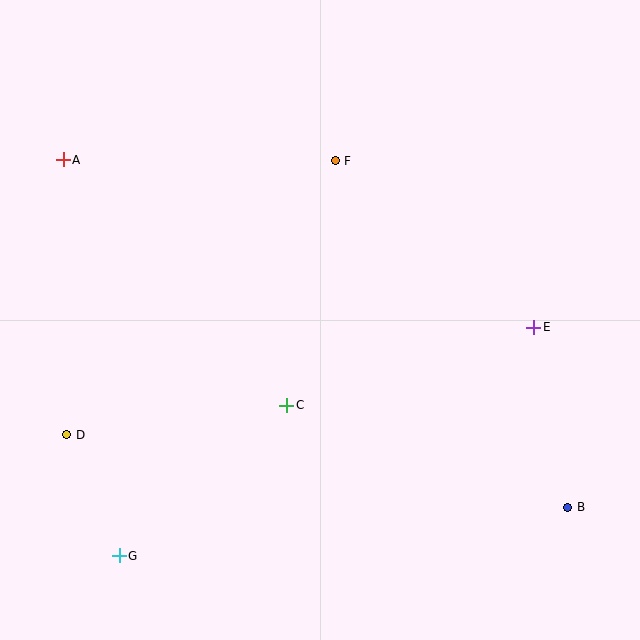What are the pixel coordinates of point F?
Point F is at (335, 161).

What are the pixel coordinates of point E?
Point E is at (534, 327).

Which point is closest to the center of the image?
Point C at (287, 405) is closest to the center.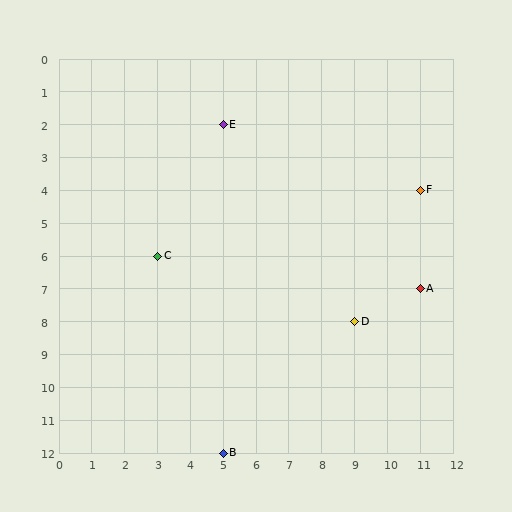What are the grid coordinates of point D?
Point D is at grid coordinates (9, 8).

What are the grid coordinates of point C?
Point C is at grid coordinates (3, 6).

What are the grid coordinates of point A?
Point A is at grid coordinates (11, 7).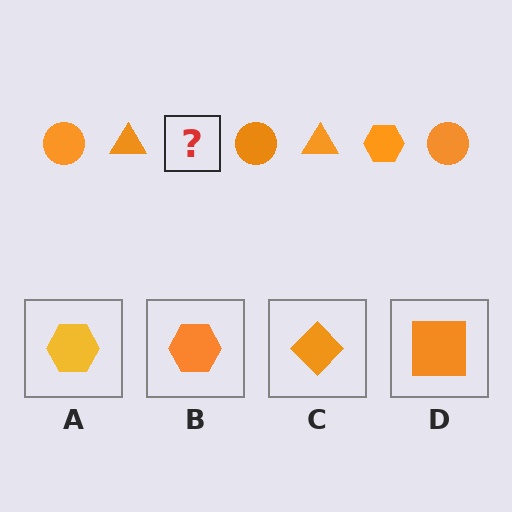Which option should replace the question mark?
Option B.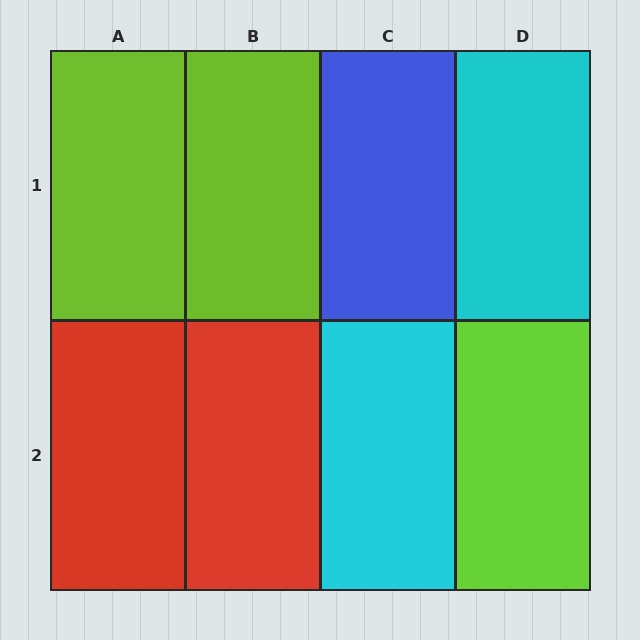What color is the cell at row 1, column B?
Lime.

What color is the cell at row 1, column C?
Blue.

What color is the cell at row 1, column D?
Cyan.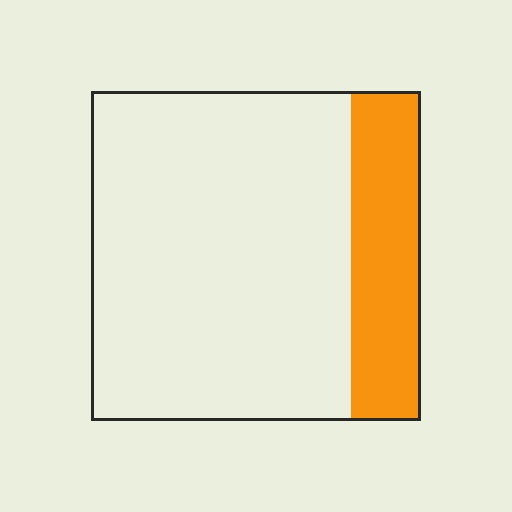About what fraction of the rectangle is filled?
About one fifth (1/5).